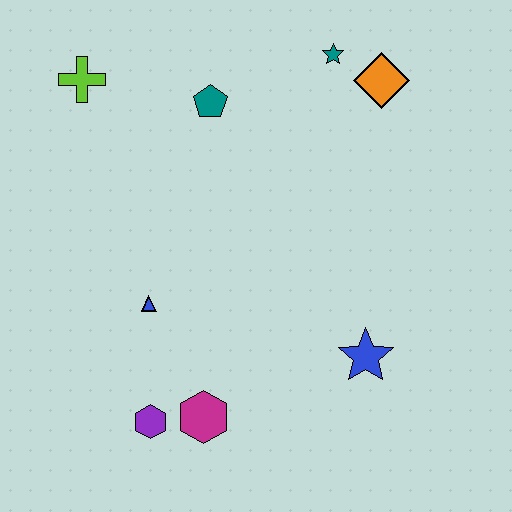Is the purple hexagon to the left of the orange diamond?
Yes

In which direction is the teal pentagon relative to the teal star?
The teal pentagon is to the left of the teal star.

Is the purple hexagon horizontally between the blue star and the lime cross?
Yes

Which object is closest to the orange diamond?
The teal star is closest to the orange diamond.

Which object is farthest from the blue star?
The lime cross is farthest from the blue star.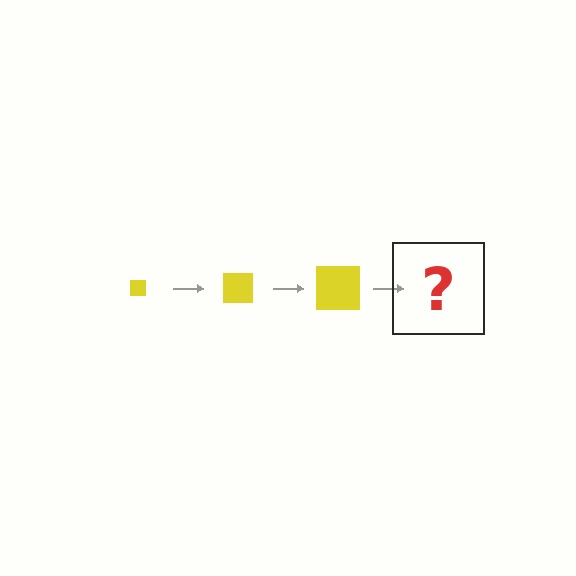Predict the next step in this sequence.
The next step is a yellow square, larger than the previous one.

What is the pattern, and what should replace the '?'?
The pattern is that the square gets progressively larger each step. The '?' should be a yellow square, larger than the previous one.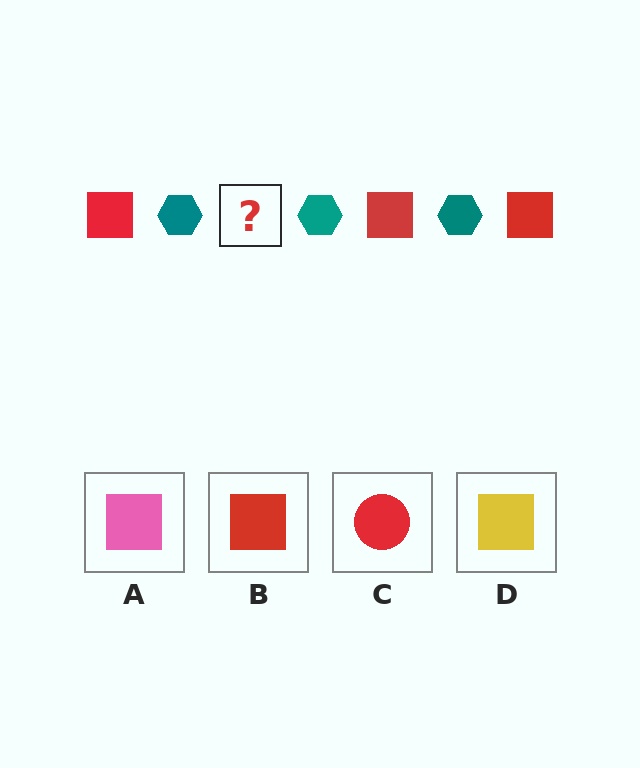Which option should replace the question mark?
Option B.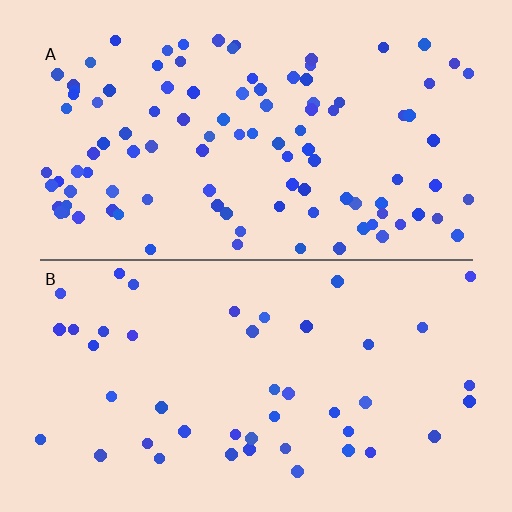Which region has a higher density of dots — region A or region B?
A (the top).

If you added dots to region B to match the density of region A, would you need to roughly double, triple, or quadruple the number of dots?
Approximately double.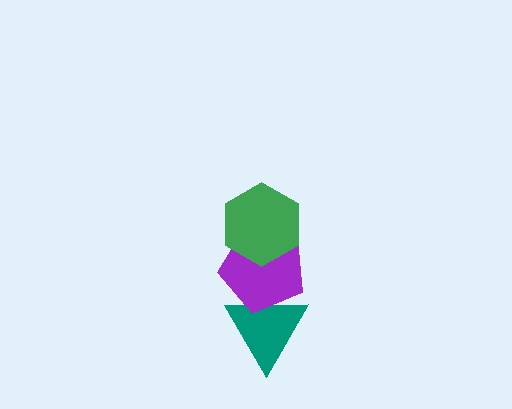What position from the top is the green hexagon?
The green hexagon is 1st from the top.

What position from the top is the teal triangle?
The teal triangle is 3rd from the top.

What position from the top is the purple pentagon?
The purple pentagon is 2nd from the top.